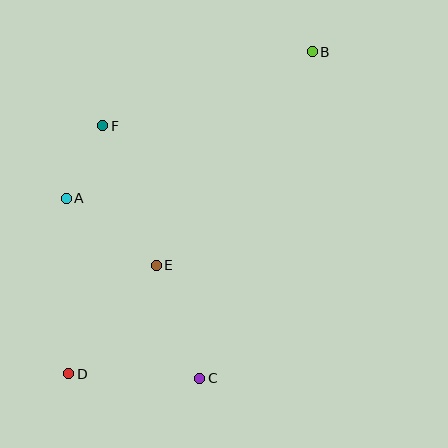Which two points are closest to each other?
Points A and F are closest to each other.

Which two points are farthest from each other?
Points B and D are farthest from each other.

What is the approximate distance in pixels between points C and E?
The distance between C and E is approximately 121 pixels.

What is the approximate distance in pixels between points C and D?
The distance between C and D is approximately 131 pixels.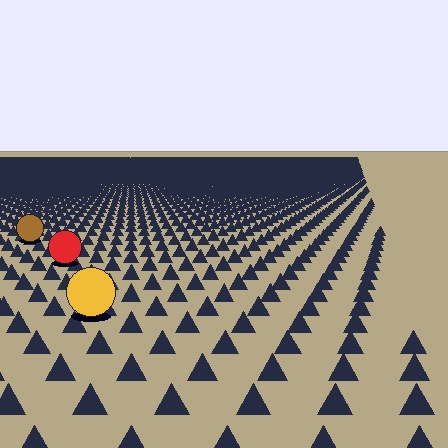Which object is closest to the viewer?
The yellow circle is closest. The texture marks near it are larger and more spread out.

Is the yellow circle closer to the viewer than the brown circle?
Yes. The yellow circle is closer — you can tell from the texture gradient: the ground texture is coarser near it.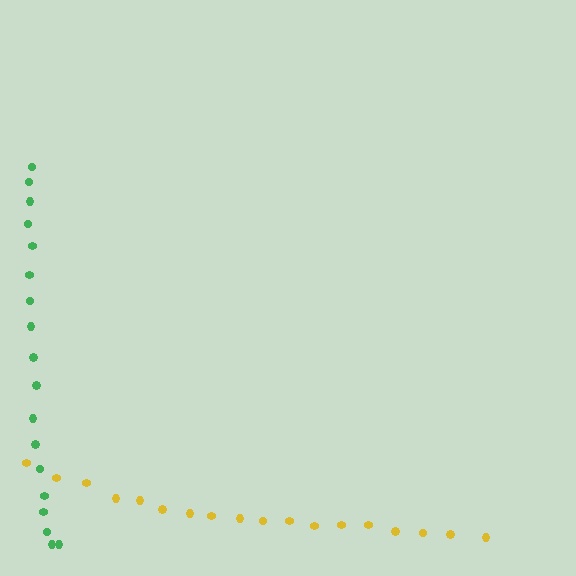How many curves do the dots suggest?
There are 2 distinct paths.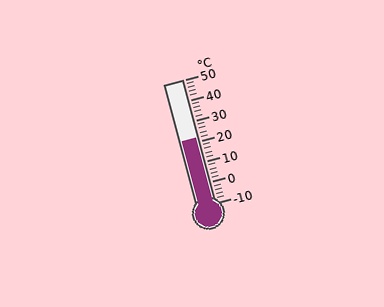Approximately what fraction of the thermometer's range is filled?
The thermometer is filled to approximately 55% of its range.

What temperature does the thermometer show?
The thermometer shows approximately 22°C.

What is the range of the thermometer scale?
The thermometer scale ranges from -10°C to 50°C.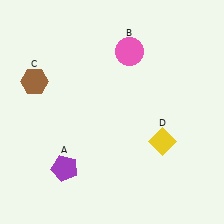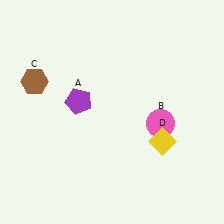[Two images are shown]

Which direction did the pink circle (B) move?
The pink circle (B) moved down.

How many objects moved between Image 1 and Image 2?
2 objects moved between the two images.